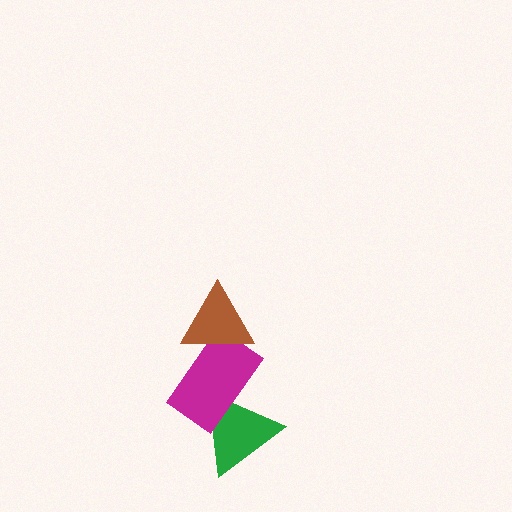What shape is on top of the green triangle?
The magenta rectangle is on top of the green triangle.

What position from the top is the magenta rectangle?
The magenta rectangle is 2nd from the top.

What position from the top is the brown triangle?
The brown triangle is 1st from the top.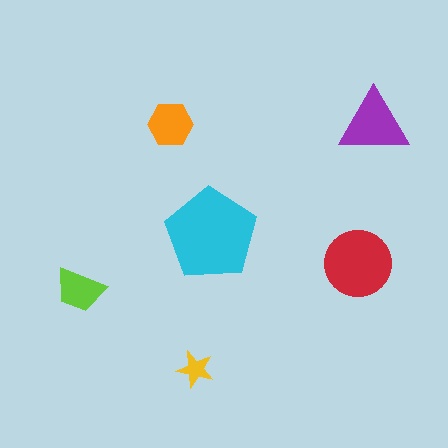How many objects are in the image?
There are 6 objects in the image.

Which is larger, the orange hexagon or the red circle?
The red circle.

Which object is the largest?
The cyan pentagon.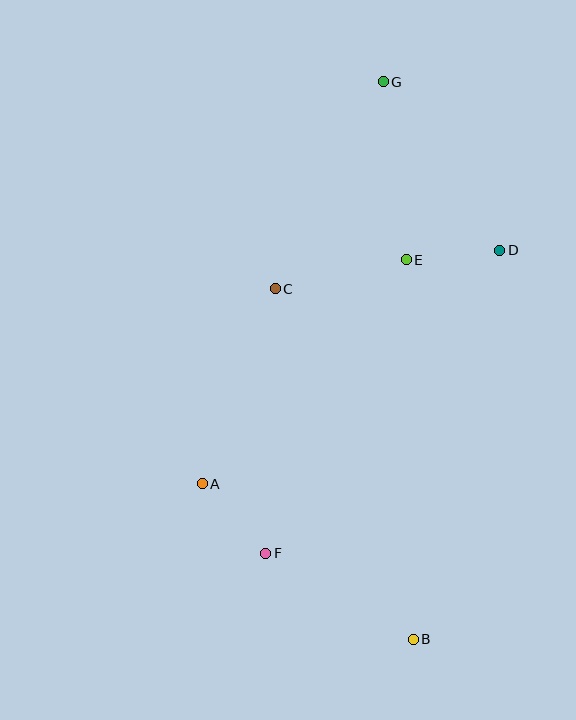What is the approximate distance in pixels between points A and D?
The distance between A and D is approximately 378 pixels.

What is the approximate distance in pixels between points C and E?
The distance between C and E is approximately 135 pixels.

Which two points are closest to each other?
Points D and E are closest to each other.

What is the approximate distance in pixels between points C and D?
The distance between C and D is approximately 228 pixels.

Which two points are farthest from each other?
Points B and G are farthest from each other.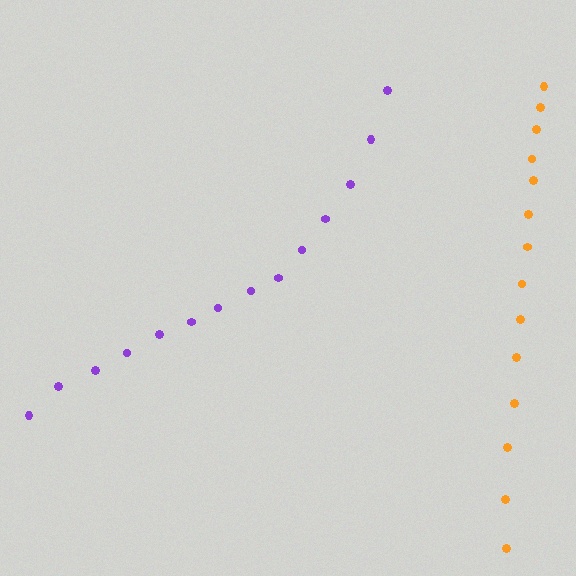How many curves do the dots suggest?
There are 2 distinct paths.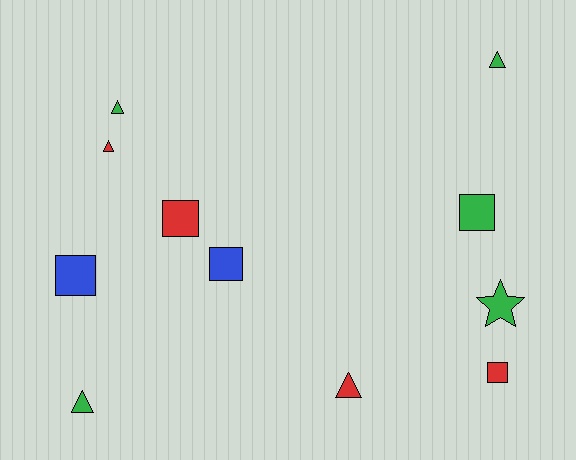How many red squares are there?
There are 2 red squares.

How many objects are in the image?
There are 11 objects.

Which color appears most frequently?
Green, with 5 objects.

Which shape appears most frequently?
Triangle, with 5 objects.